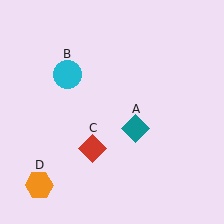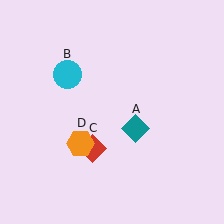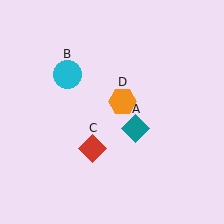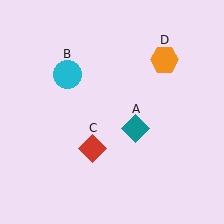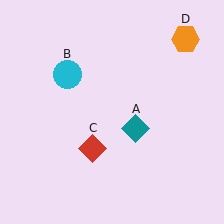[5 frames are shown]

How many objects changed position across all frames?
1 object changed position: orange hexagon (object D).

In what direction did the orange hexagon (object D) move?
The orange hexagon (object D) moved up and to the right.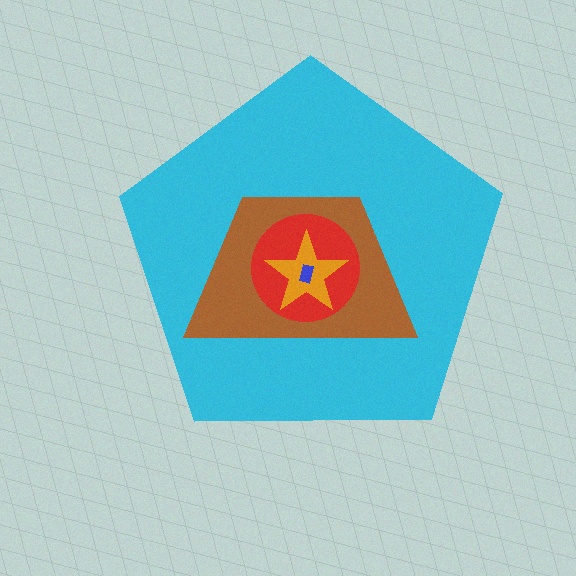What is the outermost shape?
The cyan pentagon.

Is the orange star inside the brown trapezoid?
Yes.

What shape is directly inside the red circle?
The orange star.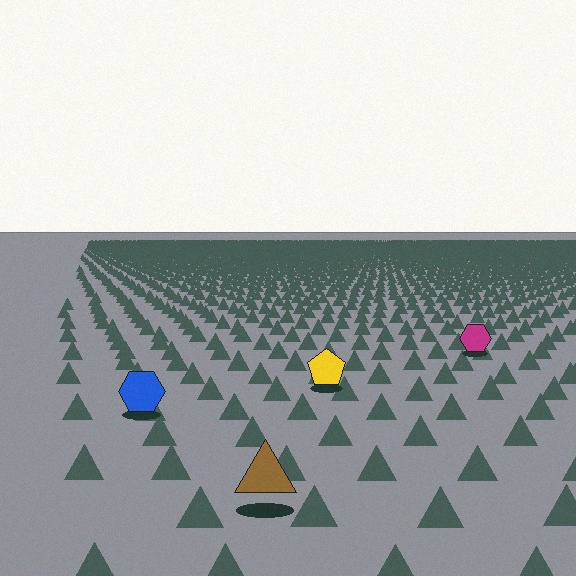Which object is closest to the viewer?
The brown triangle is closest. The texture marks near it are larger and more spread out.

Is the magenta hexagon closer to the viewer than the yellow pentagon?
No. The yellow pentagon is closer — you can tell from the texture gradient: the ground texture is coarser near it.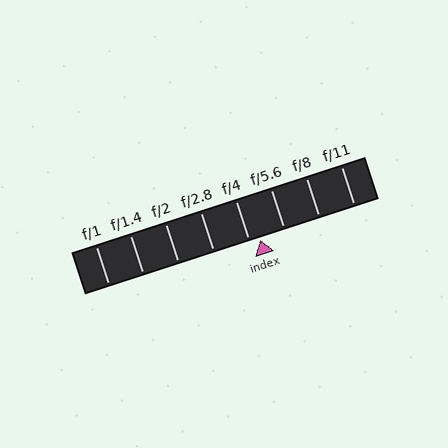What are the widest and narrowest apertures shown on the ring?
The widest aperture shown is f/1 and the narrowest is f/11.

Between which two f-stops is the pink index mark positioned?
The index mark is between f/4 and f/5.6.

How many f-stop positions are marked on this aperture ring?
There are 8 f-stop positions marked.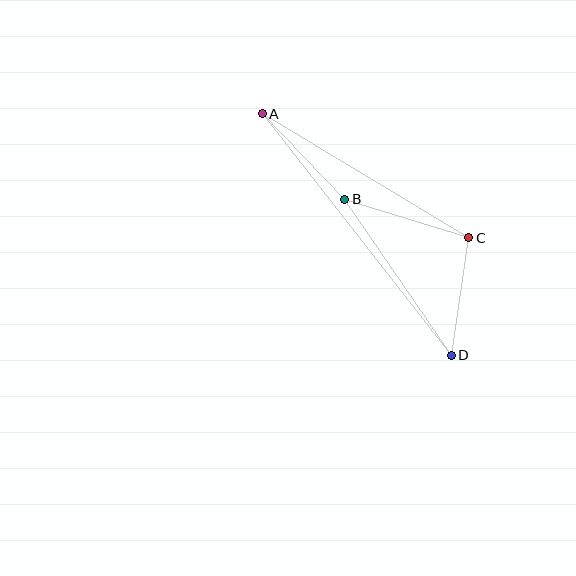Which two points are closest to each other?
Points A and B are closest to each other.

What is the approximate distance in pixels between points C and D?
The distance between C and D is approximately 119 pixels.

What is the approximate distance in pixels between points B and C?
The distance between B and C is approximately 130 pixels.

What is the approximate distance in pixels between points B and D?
The distance between B and D is approximately 189 pixels.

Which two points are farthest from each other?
Points A and D are farthest from each other.